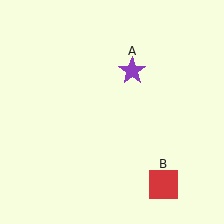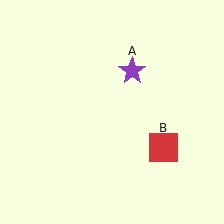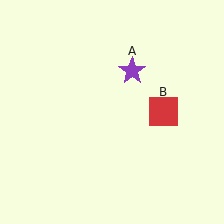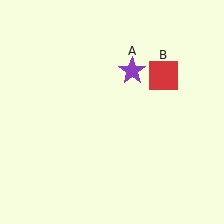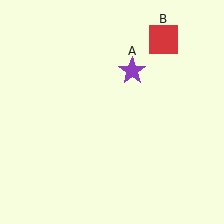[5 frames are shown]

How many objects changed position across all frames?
1 object changed position: red square (object B).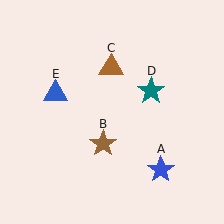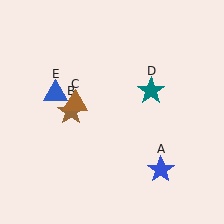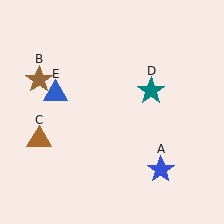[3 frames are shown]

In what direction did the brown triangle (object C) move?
The brown triangle (object C) moved down and to the left.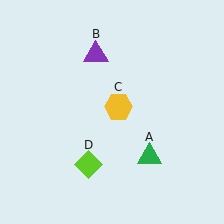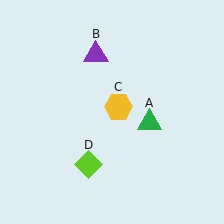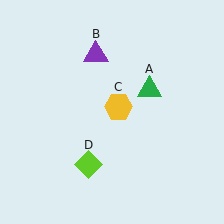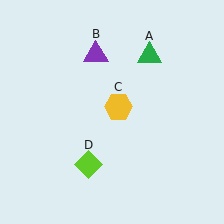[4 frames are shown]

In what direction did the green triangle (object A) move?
The green triangle (object A) moved up.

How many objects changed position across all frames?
1 object changed position: green triangle (object A).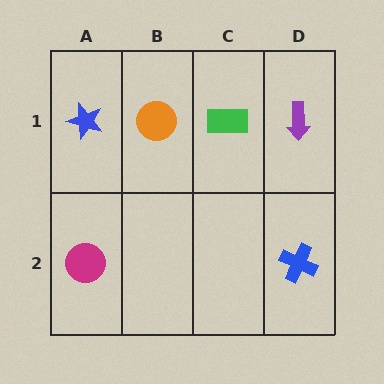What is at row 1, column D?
A purple arrow.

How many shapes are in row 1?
4 shapes.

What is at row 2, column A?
A magenta circle.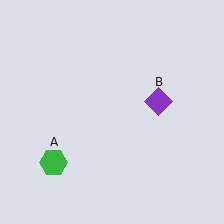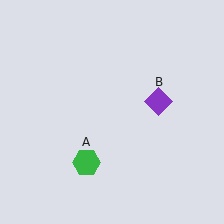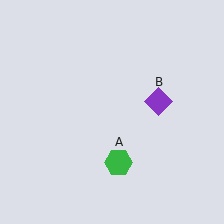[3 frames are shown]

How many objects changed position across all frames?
1 object changed position: green hexagon (object A).